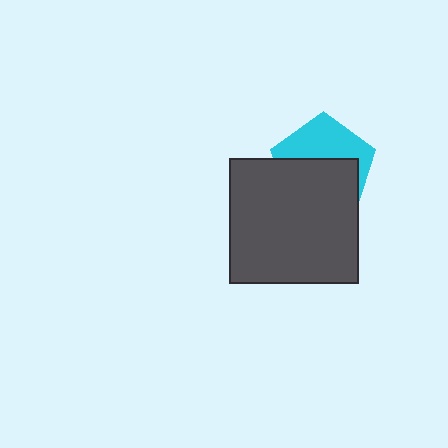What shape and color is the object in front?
The object in front is a dark gray rectangle.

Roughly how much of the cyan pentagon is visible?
A small part of it is visible (roughly 42%).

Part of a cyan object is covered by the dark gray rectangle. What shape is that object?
It is a pentagon.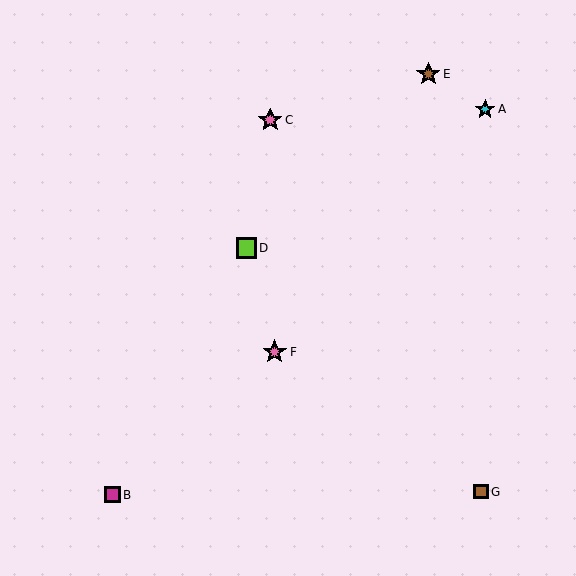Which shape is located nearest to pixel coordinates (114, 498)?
The magenta square (labeled B) at (112, 495) is nearest to that location.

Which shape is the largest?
The pink star (labeled F) is the largest.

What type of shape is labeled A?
Shape A is a cyan star.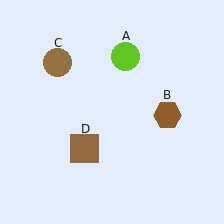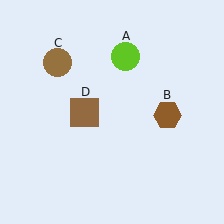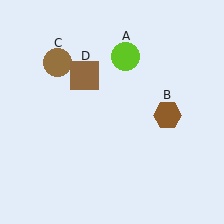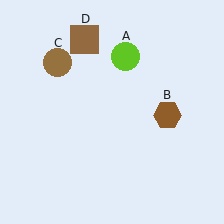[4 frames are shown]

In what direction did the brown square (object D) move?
The brown square (object D) moved up.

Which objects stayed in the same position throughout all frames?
Lime circle (object A) and brown hexagon (object B) and brown circle (object C) remained stationary.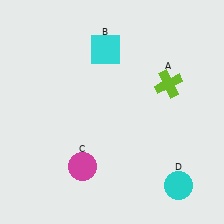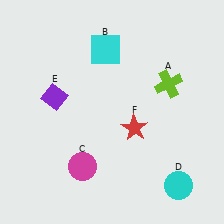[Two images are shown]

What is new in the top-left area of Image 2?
A purple diamond (E) was added in the top-left area of Image 2.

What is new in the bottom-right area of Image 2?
A red star (F) was added in the bottom-right area of Image 2.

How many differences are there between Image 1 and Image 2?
There are 2 differences between the two images.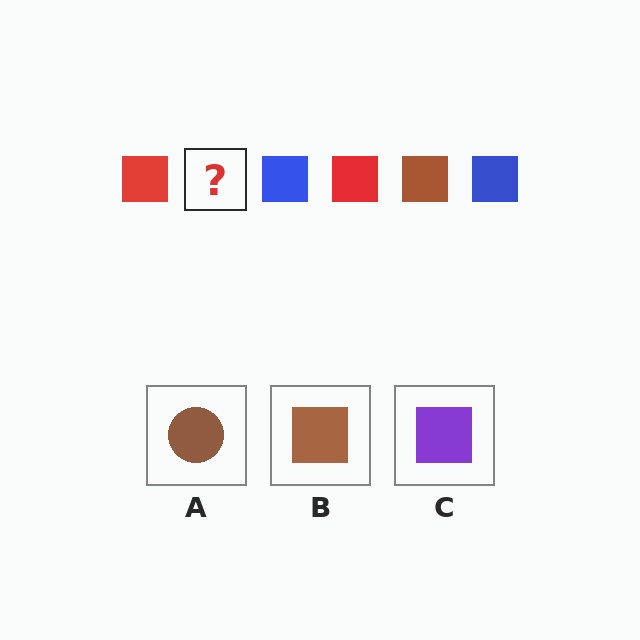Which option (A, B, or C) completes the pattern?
B.